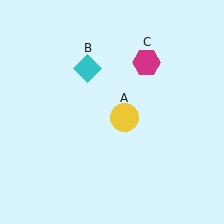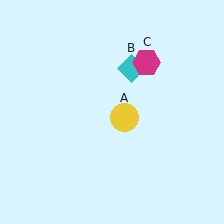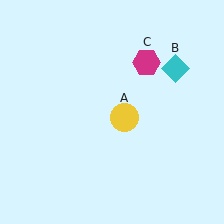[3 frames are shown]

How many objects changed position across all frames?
1 object changed position: cyan diamond (object B).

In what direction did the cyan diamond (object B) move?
The cyan diamond (object B) moved right.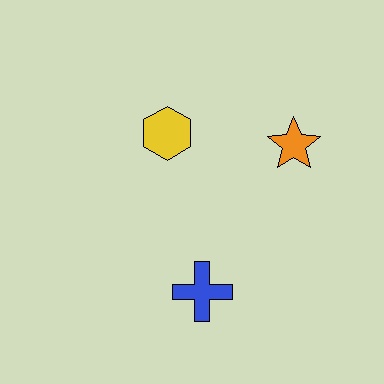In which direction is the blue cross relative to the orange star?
The blue cross is below the orange star.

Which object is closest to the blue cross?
The yellow hexagon is closest to the blue cross.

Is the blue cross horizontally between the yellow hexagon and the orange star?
Yes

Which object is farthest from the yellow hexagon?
The blue cross is farthest from the yellow hexagon.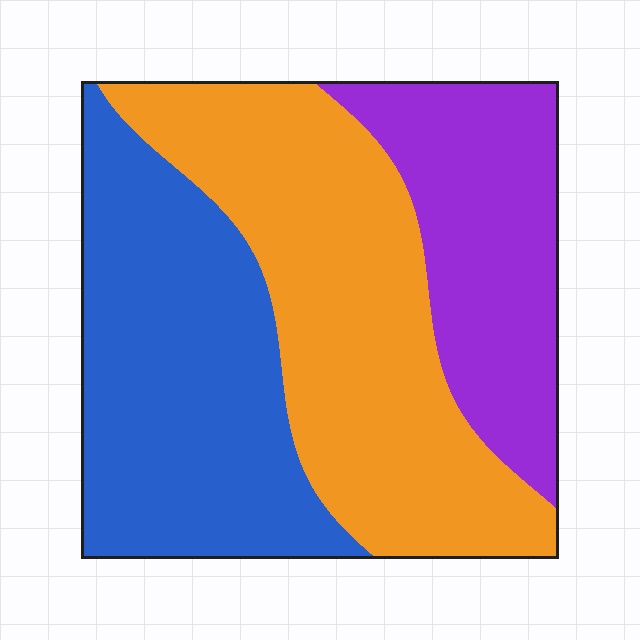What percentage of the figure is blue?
Blue covers 36% of the figure.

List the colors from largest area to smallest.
From largest to smallest: orange, blue, purple.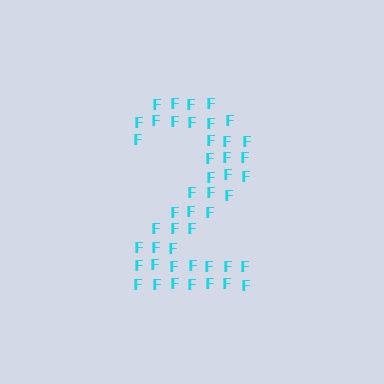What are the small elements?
The small elements are letter F's.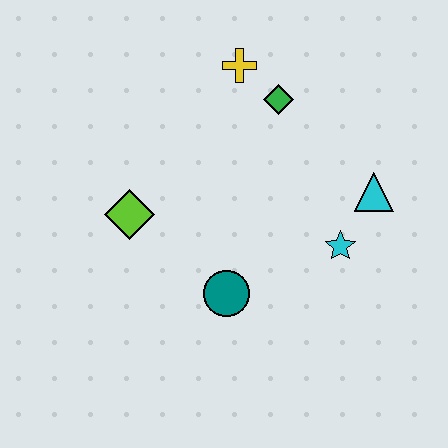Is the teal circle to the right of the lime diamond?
Yes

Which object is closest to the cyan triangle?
The cyan star is closest to the cyan triangle.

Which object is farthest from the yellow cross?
The teal circle is farthest from the yellow cross.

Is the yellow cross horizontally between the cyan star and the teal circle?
Yes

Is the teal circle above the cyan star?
No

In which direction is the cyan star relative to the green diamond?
The cyan star is below the green diamond.